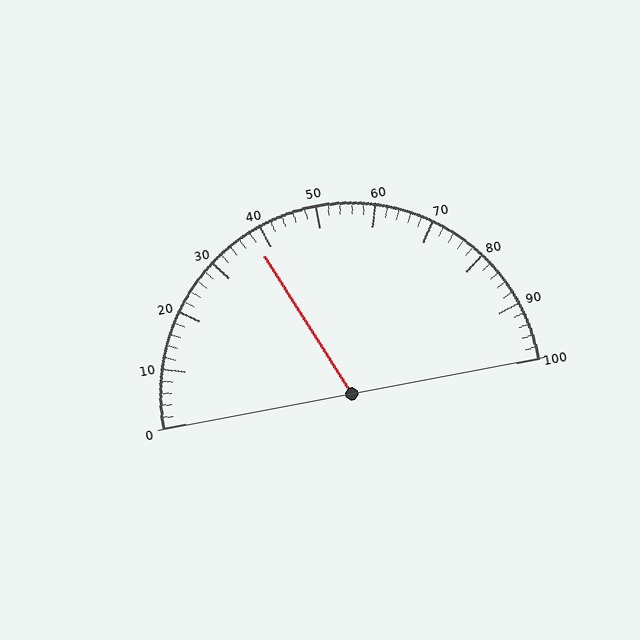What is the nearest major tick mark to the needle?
The nearest major tick mark is 40.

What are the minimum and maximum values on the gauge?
The gauge ranges from 0 to 100.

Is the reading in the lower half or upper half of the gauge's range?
The reading is in the lower half of the range (0 to 100).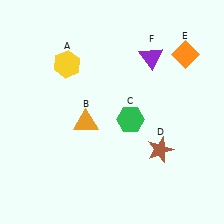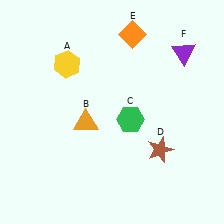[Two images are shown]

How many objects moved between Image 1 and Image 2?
2 objects moved between the two images.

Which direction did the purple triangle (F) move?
The purple triangle (F) moved right.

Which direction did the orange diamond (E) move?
The orange diamond (E) moved left.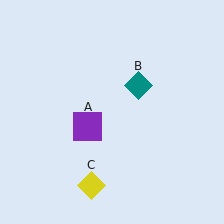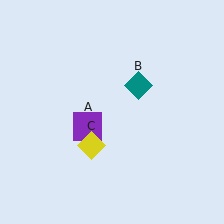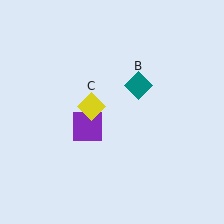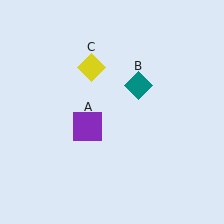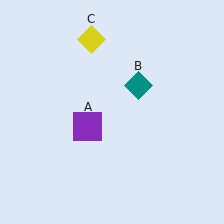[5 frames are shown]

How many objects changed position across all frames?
1 object changed position: yellow diamond (object C).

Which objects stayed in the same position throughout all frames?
Purple square (object A) and teal diamond (object B) remained stationary.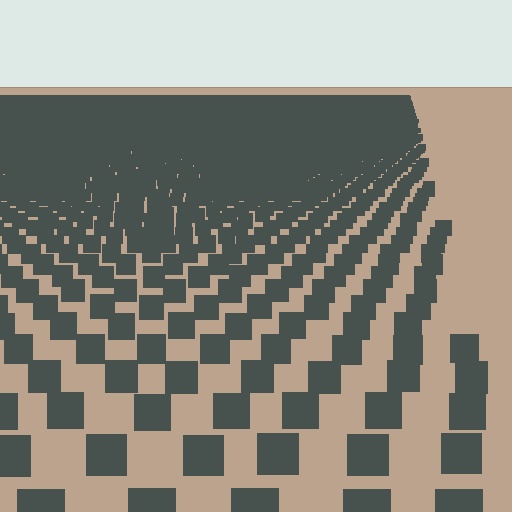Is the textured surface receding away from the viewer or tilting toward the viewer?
The surface is receding away from the viewer. Texture elements get smaller and denser toward the top.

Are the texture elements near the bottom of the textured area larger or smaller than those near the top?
Larger. Near the bottom, elements are closer to the viewer and appear at a bigger on-screen size.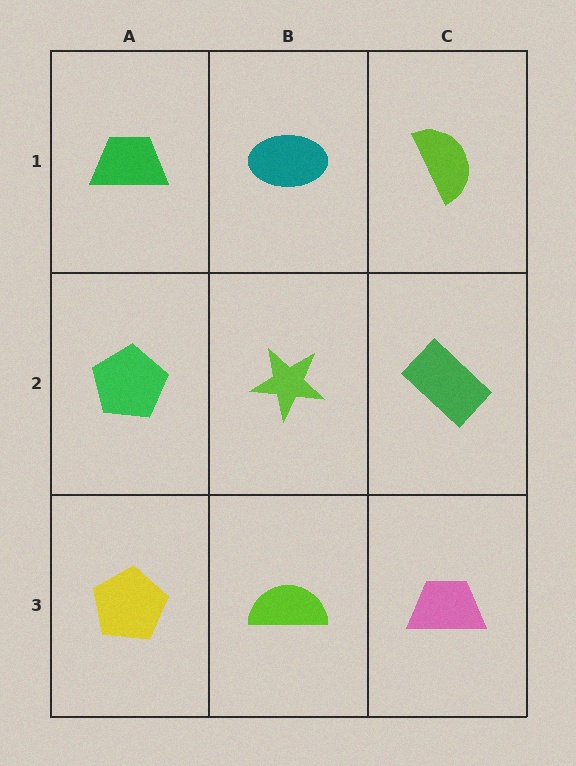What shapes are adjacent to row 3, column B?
A lime star (row 2, column B), a yellow pentagon (row 3, column A), a pink trapezoid (row 3, column C).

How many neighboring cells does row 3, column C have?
2.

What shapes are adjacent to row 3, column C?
A green rectangle (row 2, column C), a lime semicircle (row 3, column B).